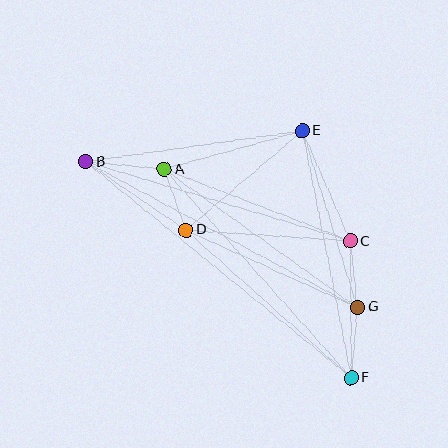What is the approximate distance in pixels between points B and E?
The distance between B and E is approximately 219 pixels.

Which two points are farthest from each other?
Points B and F are farthest from each other.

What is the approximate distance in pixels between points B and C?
The distance between B and C is approximately 276 pixels.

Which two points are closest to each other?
Points A and D are closest to each other.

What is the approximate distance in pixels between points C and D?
The distance between C and D is approximately 164 pixels.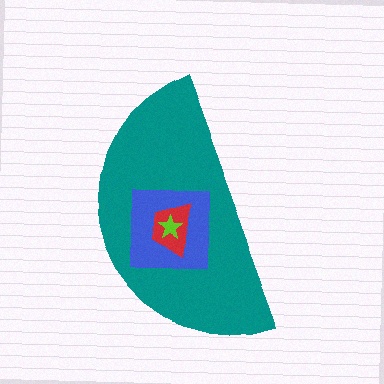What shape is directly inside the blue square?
The red trapezoid.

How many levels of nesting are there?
4.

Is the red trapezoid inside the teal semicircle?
Yes.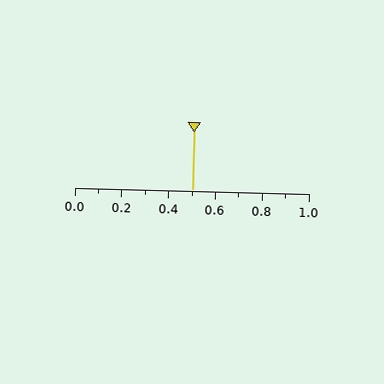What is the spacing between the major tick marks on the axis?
The major ticks are spaced 0.2 apart.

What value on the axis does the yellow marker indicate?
The marker indicates approximately 0.5.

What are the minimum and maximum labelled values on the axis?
The axis runs from 0.0 to 1.0.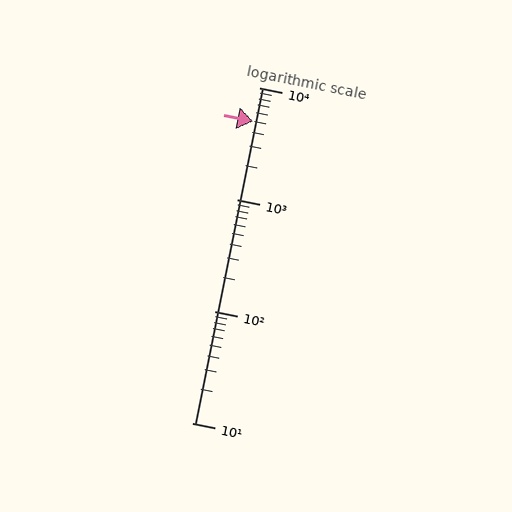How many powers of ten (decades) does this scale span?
The scale spans 3 decades, from 10 to 10000.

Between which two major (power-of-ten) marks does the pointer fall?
The pointer is between 1000 and 10000.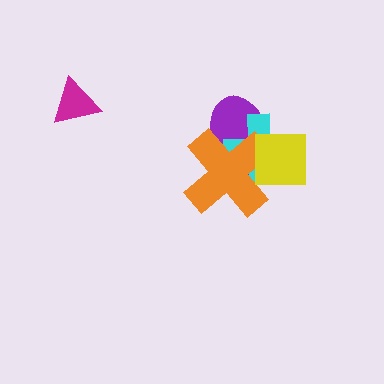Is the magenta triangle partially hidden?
No, no other shape covers it.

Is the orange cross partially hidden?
Yes, it is partially covered by another shape.